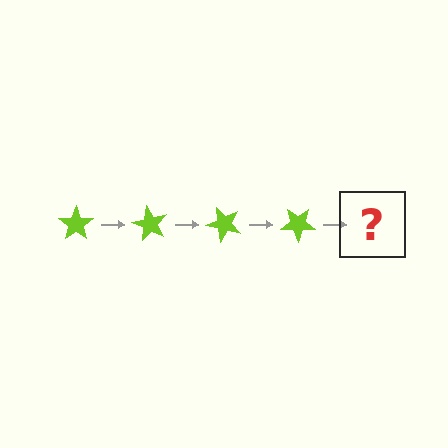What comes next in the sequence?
The next element should be a lime star rotated 240 degrees.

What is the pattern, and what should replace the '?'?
The pattern is that the star rotates 60 degrees each step. The '?' should be a lime star rotated 240 degrees.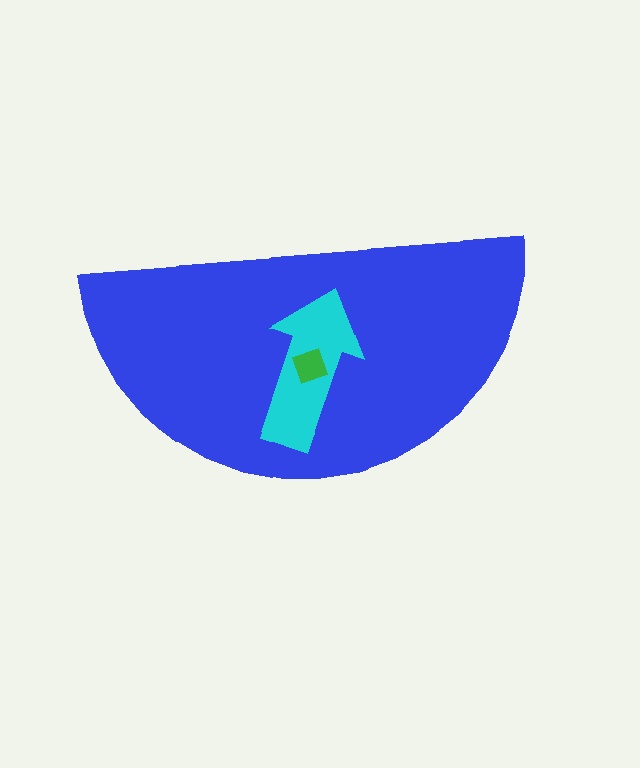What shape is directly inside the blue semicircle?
The cyan arrow.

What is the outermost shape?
The blue semicircle.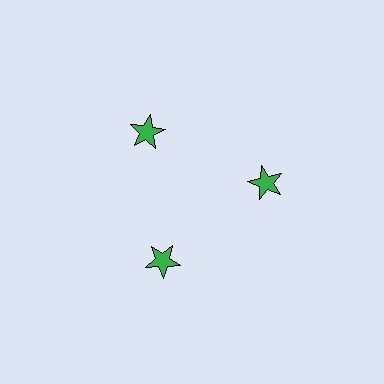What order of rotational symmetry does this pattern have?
This pattern has 3-fold rotational symmetry.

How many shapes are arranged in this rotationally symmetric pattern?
There are 3 shapes, arranged in 3 groups of 1.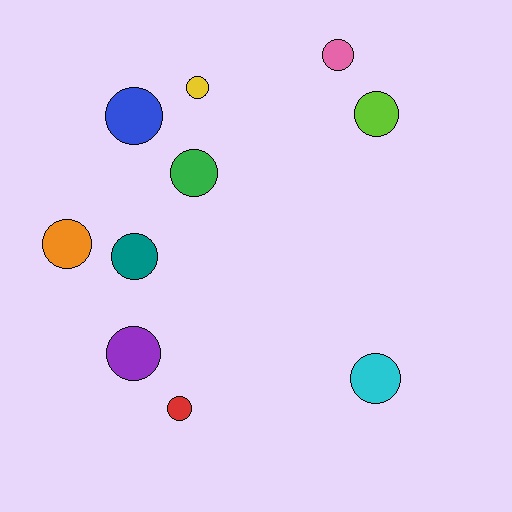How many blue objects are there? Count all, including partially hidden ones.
There is 1 blue object.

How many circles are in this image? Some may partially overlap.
There are 10 circles.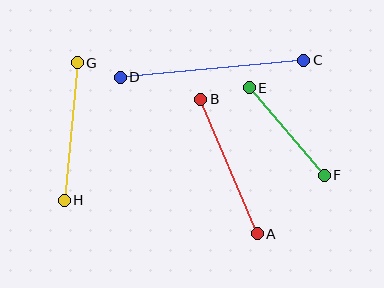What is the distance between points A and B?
The distance is approximately 146 pixels.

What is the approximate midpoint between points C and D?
The midpoint is at approximately (212, 69) pixels.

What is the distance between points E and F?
The distance is approximately 115 pixels.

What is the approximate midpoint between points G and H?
The midpoint is at approximately (71, 131) pixels.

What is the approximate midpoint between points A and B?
The midpoint is at approximately (229, 167) pixels.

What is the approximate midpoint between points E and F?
The midpoint is at approximately (287, 131) pixels.